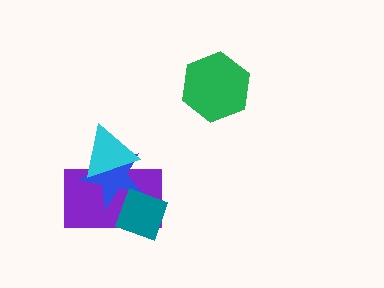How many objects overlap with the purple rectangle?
3 objects overlap with the purple rectangle.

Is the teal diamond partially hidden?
No, no other shape covers it.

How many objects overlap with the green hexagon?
0 objects overlap with the green hexagon.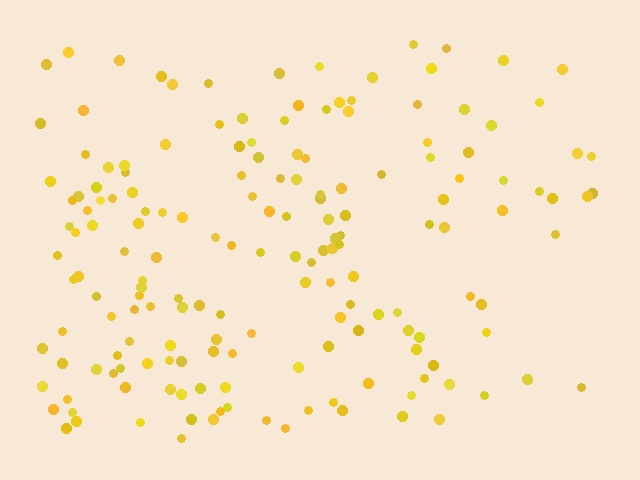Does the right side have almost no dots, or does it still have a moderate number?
Still a moderate number, just noticeably fewer than the left.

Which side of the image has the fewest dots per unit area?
The right.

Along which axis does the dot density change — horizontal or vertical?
Horizontal.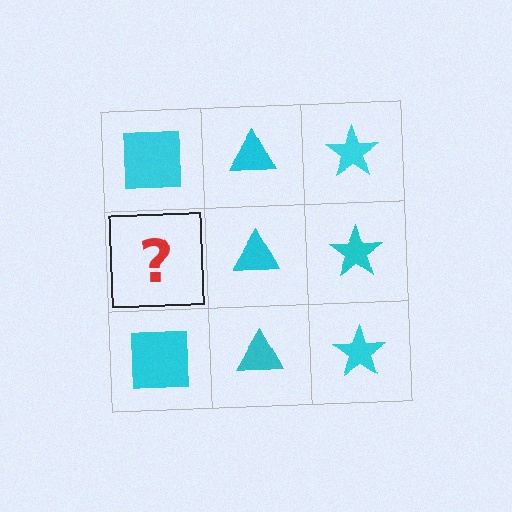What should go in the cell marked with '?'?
The missing cell should contain a cyan square.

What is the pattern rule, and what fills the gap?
The rule is that each column has a consistent shape. The gap should be filled with a cyan square.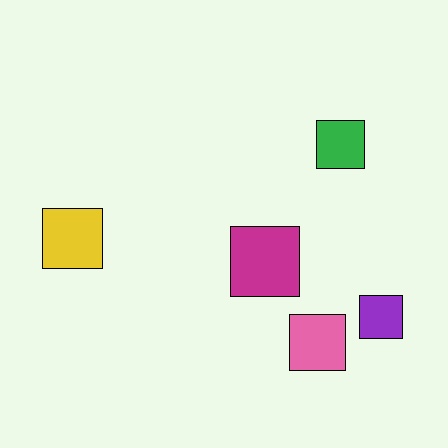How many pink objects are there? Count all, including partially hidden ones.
There is 1 pink object.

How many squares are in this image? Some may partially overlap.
There are 5 squares.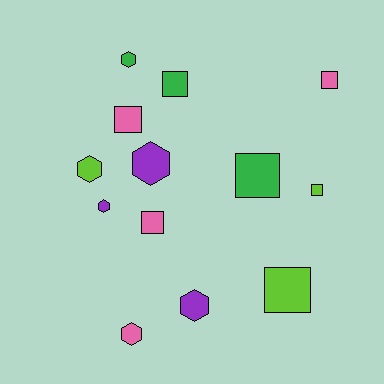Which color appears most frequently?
Pink, with 4 objects.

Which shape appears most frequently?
Square, with 7 objects.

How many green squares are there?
There are 2 green squares.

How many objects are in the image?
There are 13 objects.